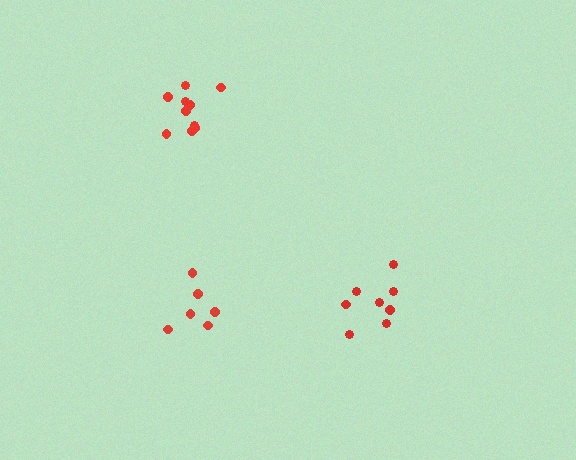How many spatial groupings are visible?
There are 3 spatial groupings.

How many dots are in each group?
Group 1: 6 dots, Group 2: 8 dots, Group 3: 10 dots (24 total).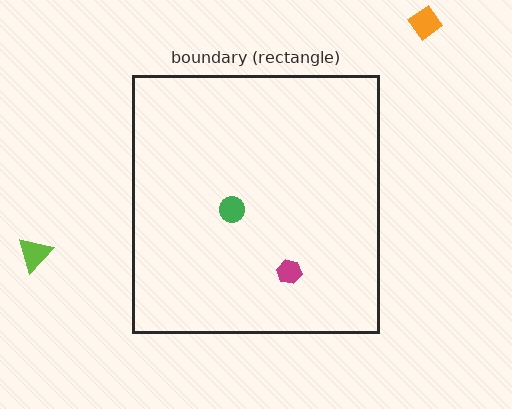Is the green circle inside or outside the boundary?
Inside.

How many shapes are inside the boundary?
2 inside, 2 outside.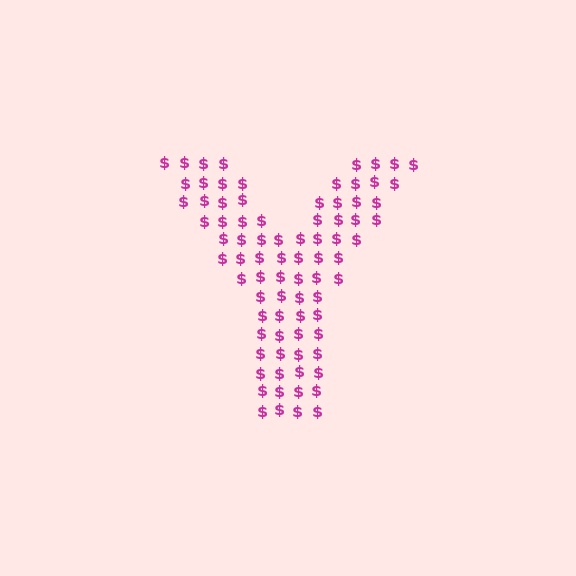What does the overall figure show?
The overall figure shows the letter Y.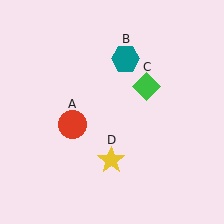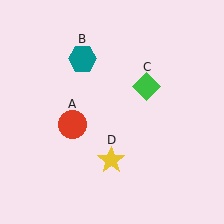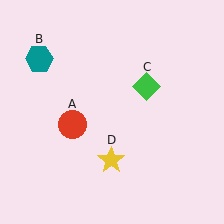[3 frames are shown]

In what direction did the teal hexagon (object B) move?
The teal hexagon (object B) moved left.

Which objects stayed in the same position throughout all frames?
Red circle (object A) and green diamond (object C) and yellow star (object D) remained stationary.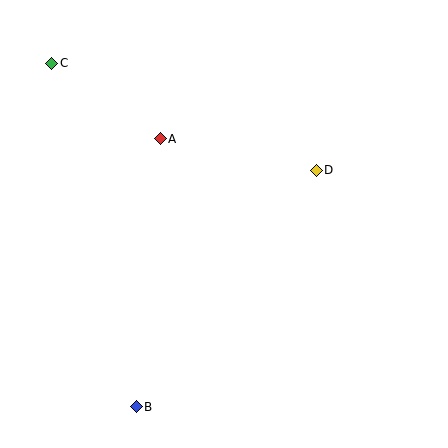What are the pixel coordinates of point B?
Point B is at (136, 407).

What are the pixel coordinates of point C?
Point C is at (52, 63).